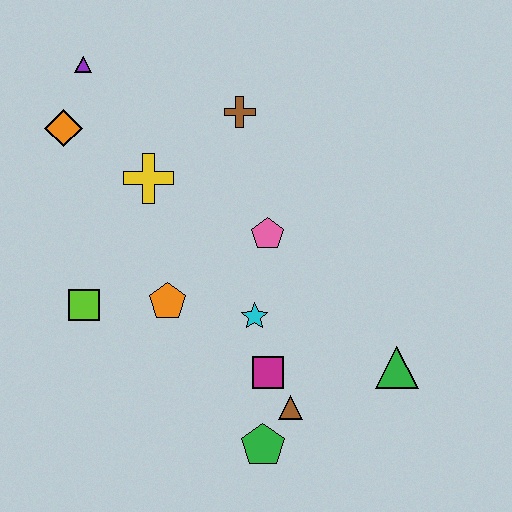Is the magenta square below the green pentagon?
No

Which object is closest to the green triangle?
The brown triangle is closest to the green triangle.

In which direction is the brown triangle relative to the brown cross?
The brown triangle is below the brown cross.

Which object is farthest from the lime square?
The green triangle is farthest from the lime square.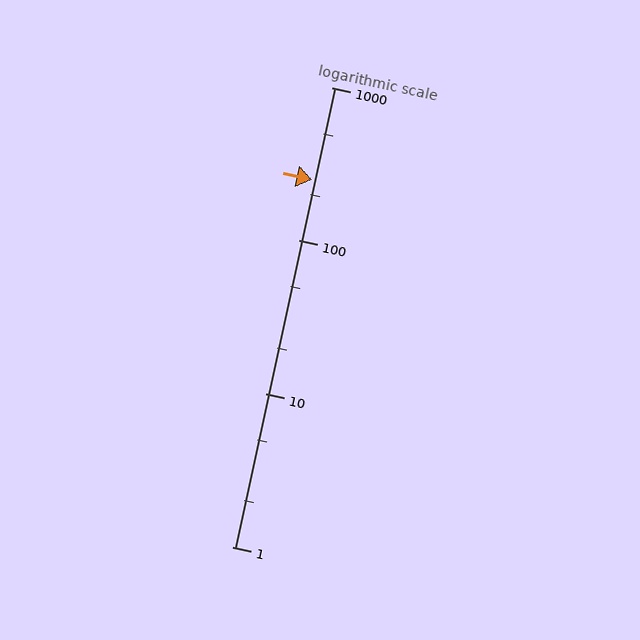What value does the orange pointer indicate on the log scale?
The pointer indicates approximately 250.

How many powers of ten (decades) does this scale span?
The scale spans 3 decades, from 1 to 1000.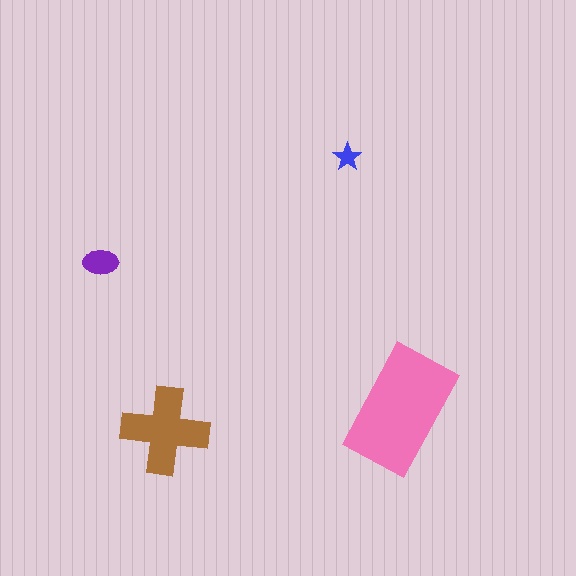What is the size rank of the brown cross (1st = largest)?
2nd.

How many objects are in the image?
There are 4 objects in the image.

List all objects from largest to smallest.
The pink rectangle, the brown cross, the purple ellipse, the blue star.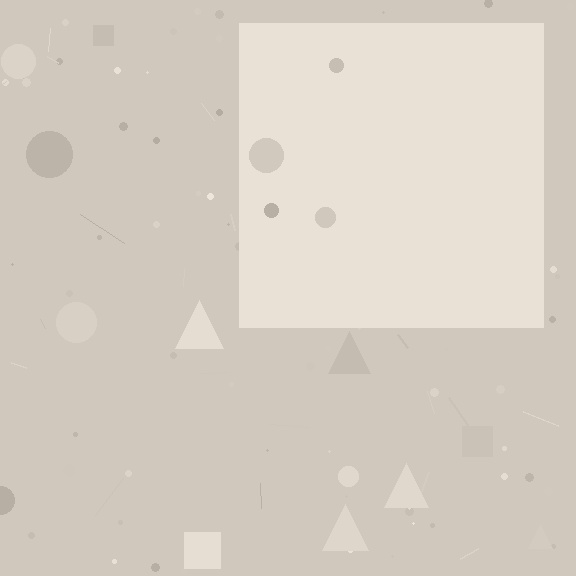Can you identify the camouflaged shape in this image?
The camouflaged shape is a square.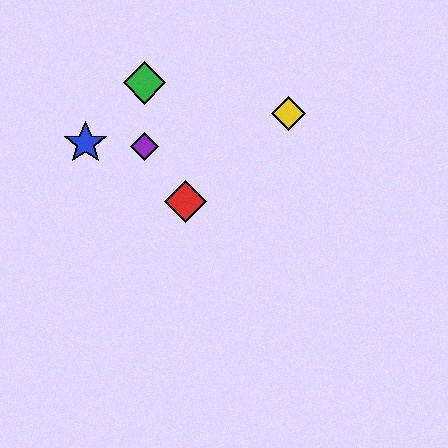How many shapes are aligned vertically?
2 shapes (the green diamond, the purple diamond) are aligned vertically.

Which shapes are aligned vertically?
The green diamond, the purple diamond are aligned vertically.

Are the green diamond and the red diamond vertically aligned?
No, the green diamond is at x≈145 and the red diamond is at x≈186.